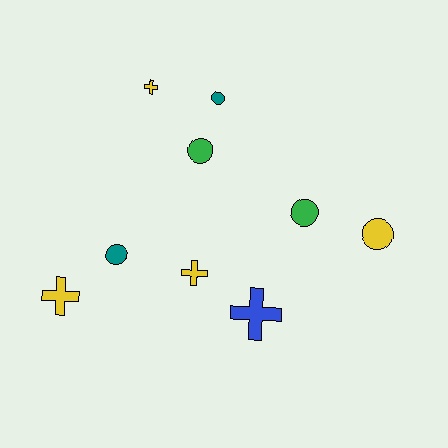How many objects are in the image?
There are 9 objects.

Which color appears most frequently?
Yellow, with 4 objects.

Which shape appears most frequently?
Circle, with 5 objects.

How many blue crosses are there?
There is 1 blue cross.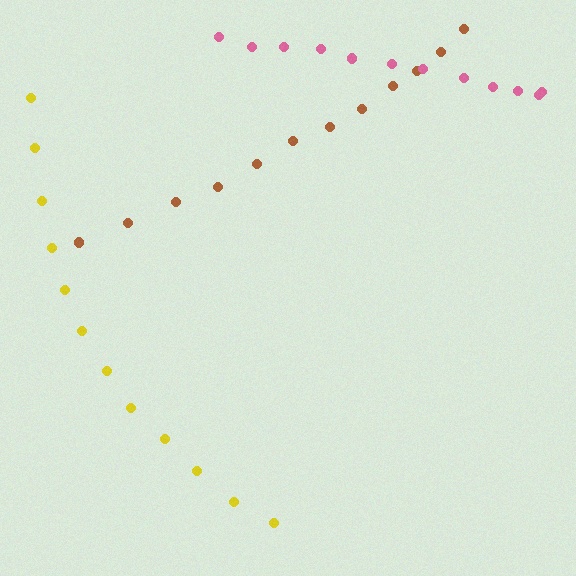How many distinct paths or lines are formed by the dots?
There are 3 distinct paths.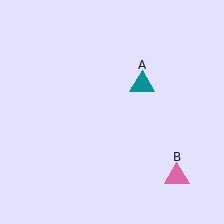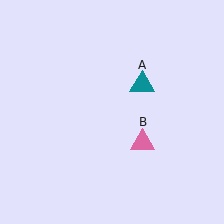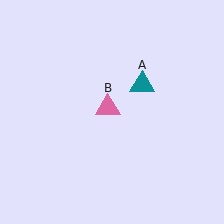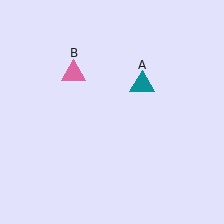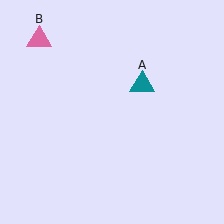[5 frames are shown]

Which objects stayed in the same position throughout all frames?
Teal triangle (object A) remained stationary.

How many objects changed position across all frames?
1 object changed position: pink triangle (object B).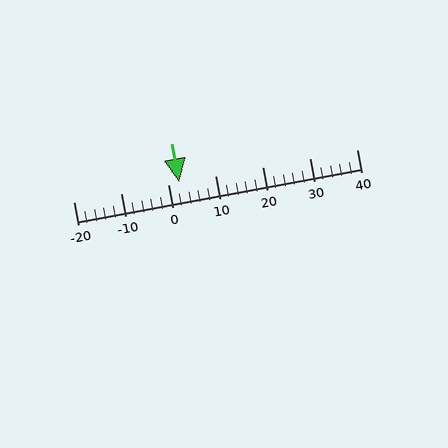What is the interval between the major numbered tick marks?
The major tick marks are spaced 10 units apart.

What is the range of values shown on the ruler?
The ruler shows values from -20 to 40.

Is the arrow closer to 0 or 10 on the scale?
The arrow is closer to 0.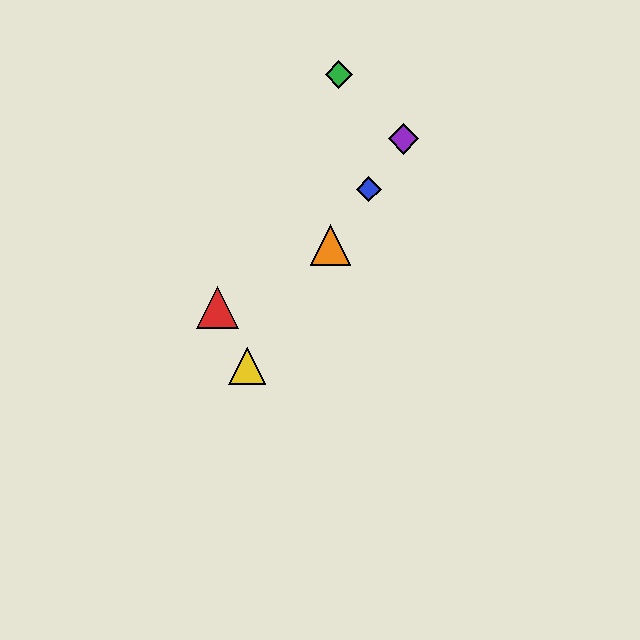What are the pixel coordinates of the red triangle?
The red triangle is at (218, 307).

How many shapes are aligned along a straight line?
4 shapes (the blue diamond, the yellow triangle, the purple diamond, the orange triangle) are aligned along a straight line.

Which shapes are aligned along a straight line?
The blue diamond, the yellow triangle, the purple diamond, the orange triangle are aligned along a straight line.